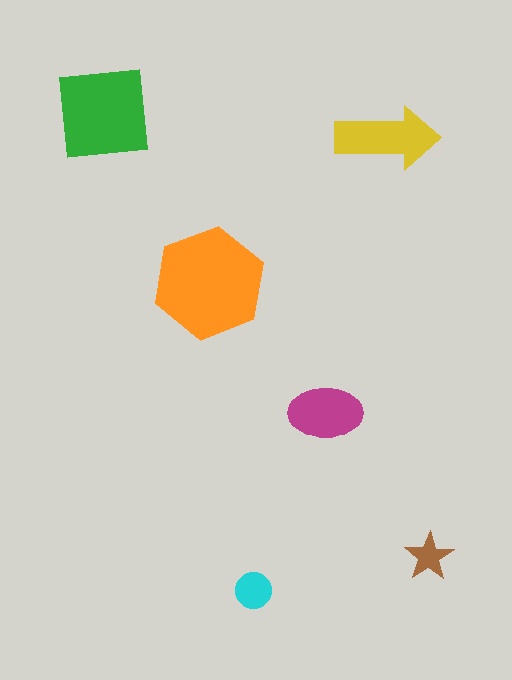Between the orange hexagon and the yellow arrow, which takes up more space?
The orange hexagon.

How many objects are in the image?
There are 6 objects in the image.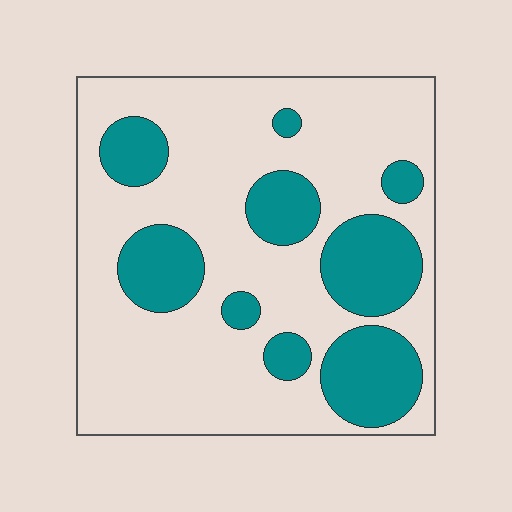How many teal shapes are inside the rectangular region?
9.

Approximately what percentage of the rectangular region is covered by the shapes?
Approximately 30%.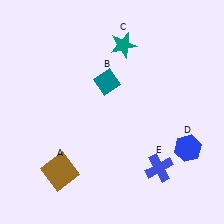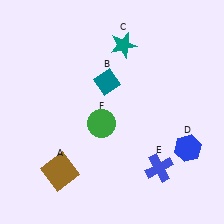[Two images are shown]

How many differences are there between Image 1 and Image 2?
There is 1 difference between the two images.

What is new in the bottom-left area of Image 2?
A green circle (F) was added in the bottom-left area of Image 2.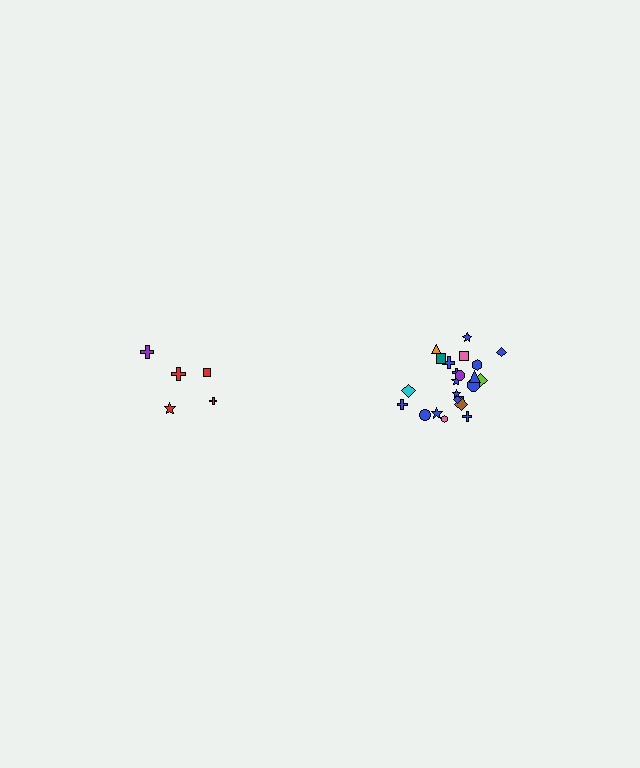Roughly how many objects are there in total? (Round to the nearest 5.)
Roughly 30 objects in total.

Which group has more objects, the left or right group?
The right group.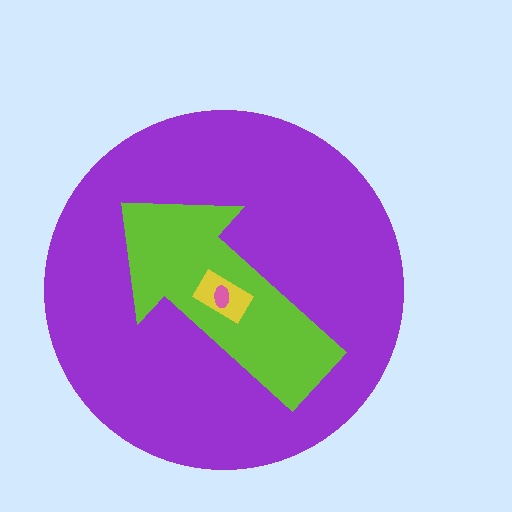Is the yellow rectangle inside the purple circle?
Yes.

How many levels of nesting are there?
4.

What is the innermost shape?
The pink ellipse.